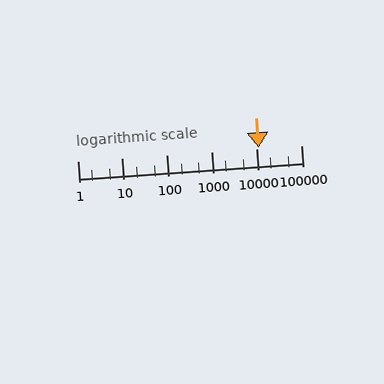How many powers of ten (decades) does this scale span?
The scale spans 5 decades, from 1 to 100000.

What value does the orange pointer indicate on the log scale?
The pointer indicates approximately 11000.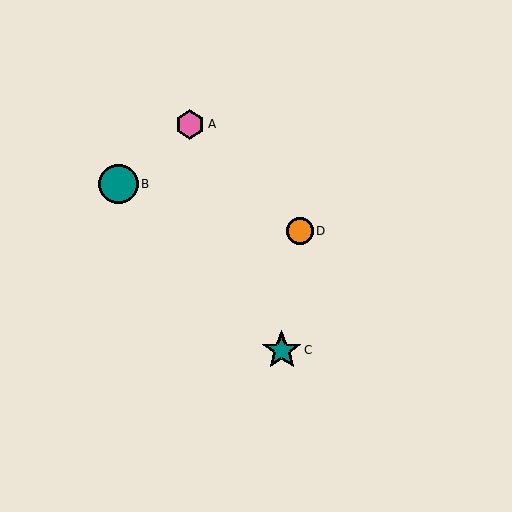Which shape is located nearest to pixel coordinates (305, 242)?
The orange circle (labeled D) at (300, 231) is nearest to that location.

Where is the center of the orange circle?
The center of the orange circle is at (300, 231).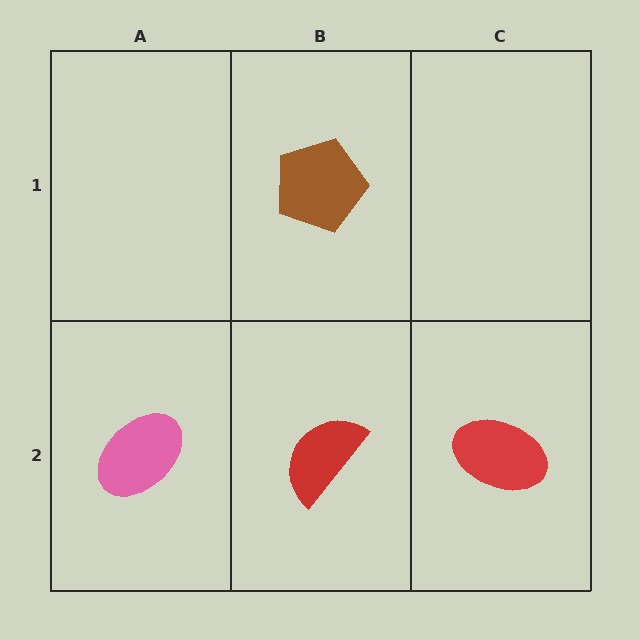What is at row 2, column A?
A pink ellipse.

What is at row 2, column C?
A red ellipse.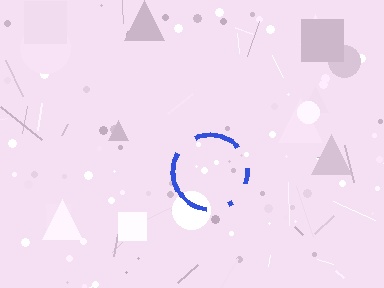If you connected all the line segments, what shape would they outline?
They would outline a circle.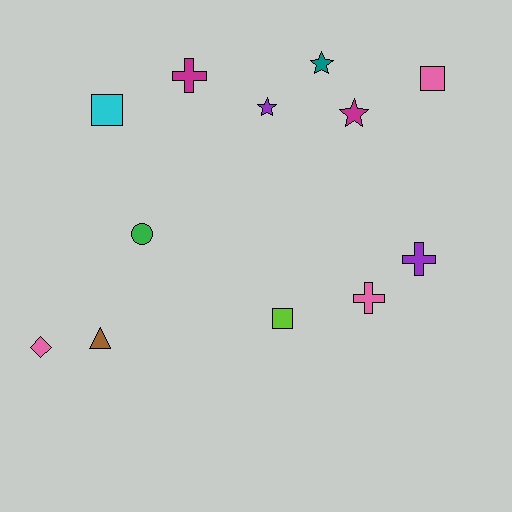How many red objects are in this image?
There are no red objects.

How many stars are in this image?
There are 3 stars.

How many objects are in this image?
There are 12 objects.